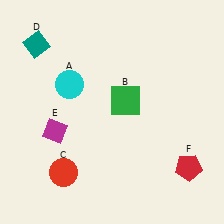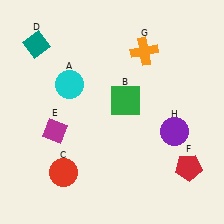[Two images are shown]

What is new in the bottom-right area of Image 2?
A purple circle (H) was added in the bottom-right area of Image 2.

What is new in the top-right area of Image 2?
An orange cross (G) was added in the top-right area of Image 2.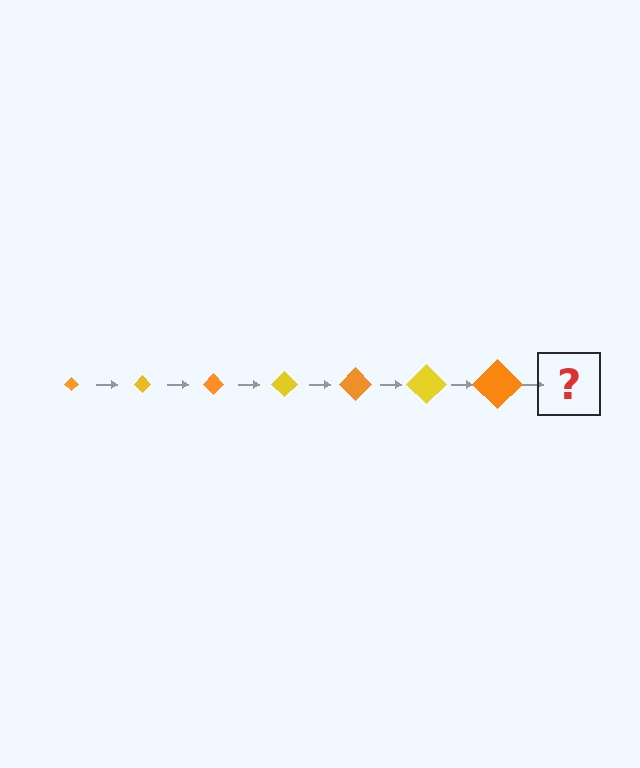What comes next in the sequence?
The next element should be a yellow diamond, larger than the previous one.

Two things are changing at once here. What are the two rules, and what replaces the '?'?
The two rules are that the diamond grows larger each step and the color cycles through orange and yellow. The '?' should be a yellow diamond, larger than the previous one.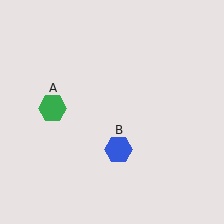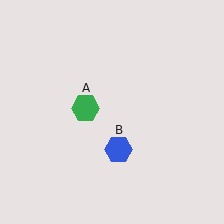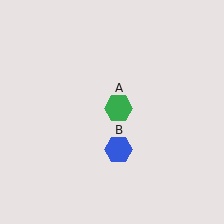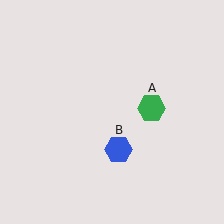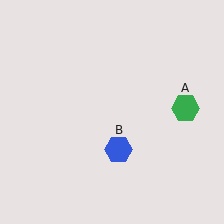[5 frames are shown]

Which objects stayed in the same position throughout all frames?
Blue hexagon (object B) remained stationary.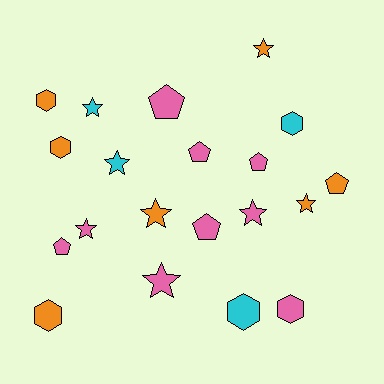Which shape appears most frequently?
Star, with 8 objects.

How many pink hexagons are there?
There is 1 pink hexagon.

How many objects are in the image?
There are 20 objects.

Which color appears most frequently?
Pink, with 9 objects.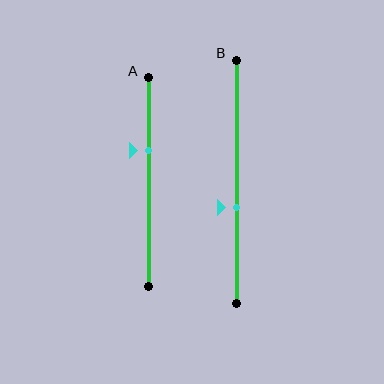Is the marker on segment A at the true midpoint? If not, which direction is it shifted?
No, the marker on segment A is shifted upward by about 15% of the segment length.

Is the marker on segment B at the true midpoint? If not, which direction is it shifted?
No, the marker on segment B is shifted downward by about 11% of the segment length.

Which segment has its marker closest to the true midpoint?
Segment B has its marker closest to the true midpoint.